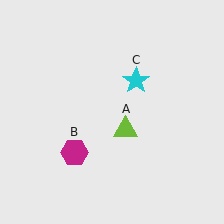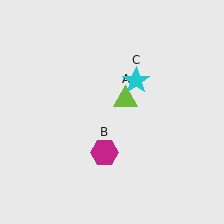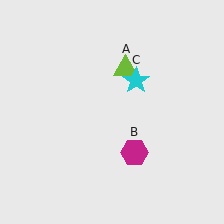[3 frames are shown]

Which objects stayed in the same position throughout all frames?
Cyan star (object C) remained stationary.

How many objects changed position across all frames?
2 objects changed position: lime triangle (object A), magenta hexagon (object B).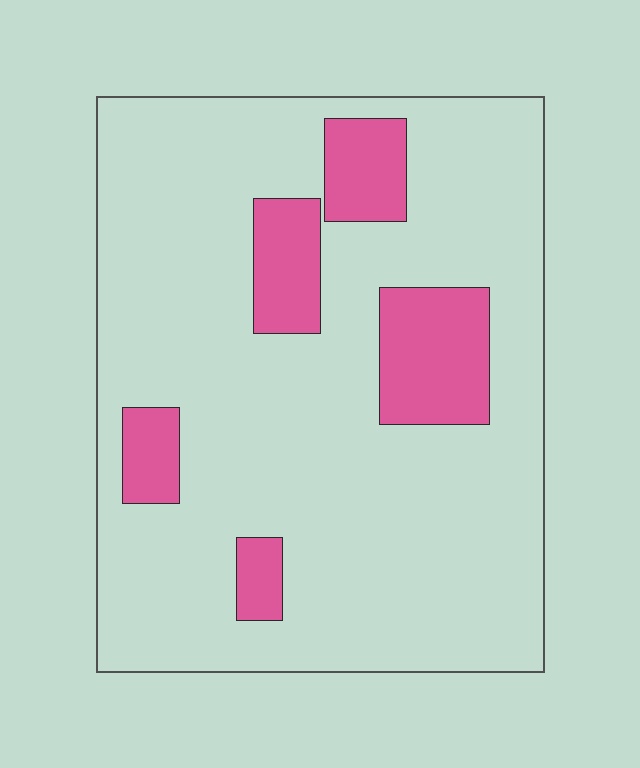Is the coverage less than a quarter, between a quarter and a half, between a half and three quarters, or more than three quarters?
Less than a quarter.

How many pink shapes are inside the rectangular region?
5.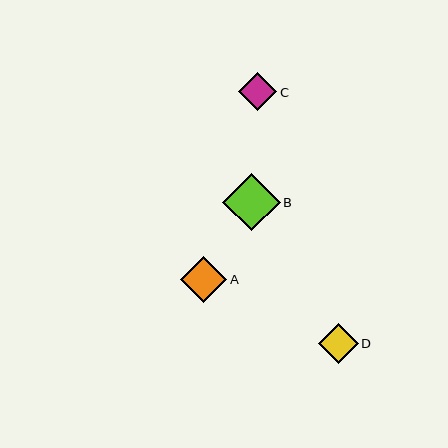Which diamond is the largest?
Diamond B is the largest with a size of approximately 57 pixels.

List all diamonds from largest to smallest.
From largest to smallest: B, A, D, C.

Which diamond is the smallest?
Diamond C is the smallest with a size of approximately 38 pixels.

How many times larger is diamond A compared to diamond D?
Diamond A is approximately 1.2 times the size of diamond D.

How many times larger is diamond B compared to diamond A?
Diamond B is approximately 1.2 times the size of diamond A.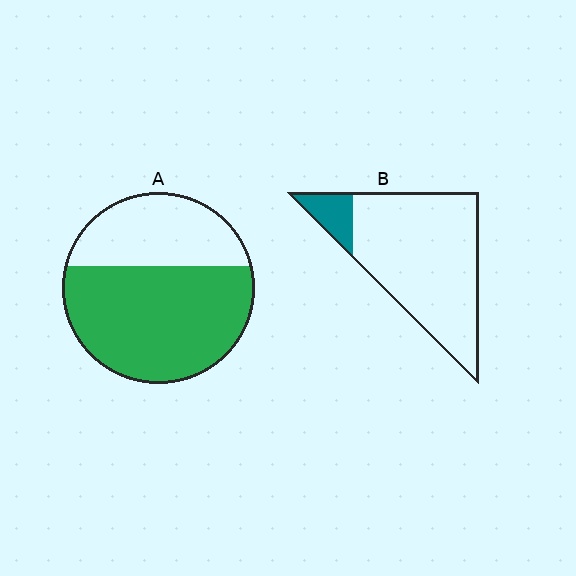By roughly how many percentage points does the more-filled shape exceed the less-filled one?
By roughly 55 percentage points (A over B).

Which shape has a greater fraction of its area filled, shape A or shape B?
Shape A.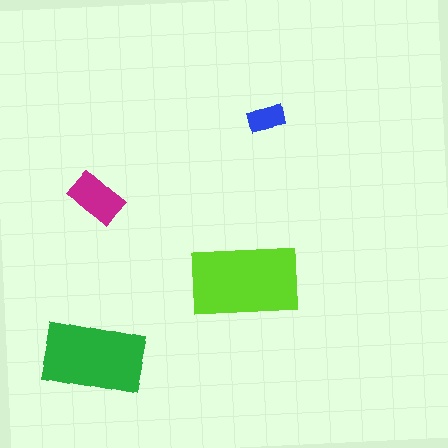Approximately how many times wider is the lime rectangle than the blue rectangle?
About 3 times wider.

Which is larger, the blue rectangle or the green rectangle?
The green one.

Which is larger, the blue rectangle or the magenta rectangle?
The magenta one.